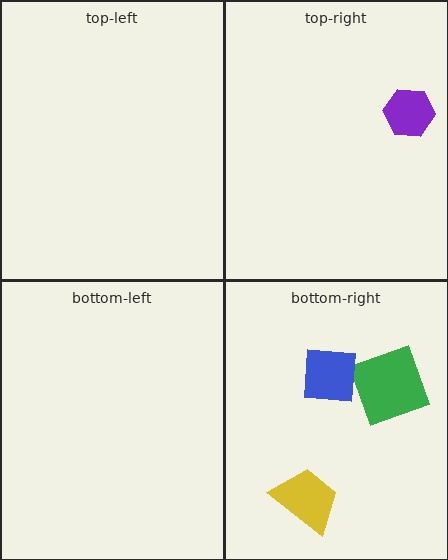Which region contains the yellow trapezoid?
The bottom-right region.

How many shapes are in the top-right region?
1.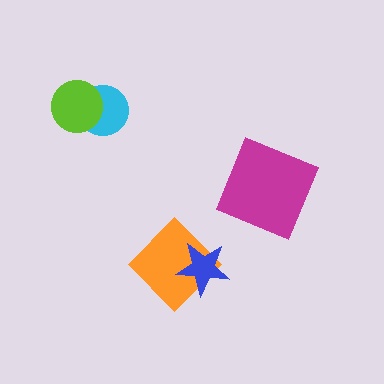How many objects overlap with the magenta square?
0 objects overlap with the magenta square.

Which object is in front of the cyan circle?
The lime circle is in front of the cyan circle.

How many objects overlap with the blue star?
1 object overlaps with the blue star.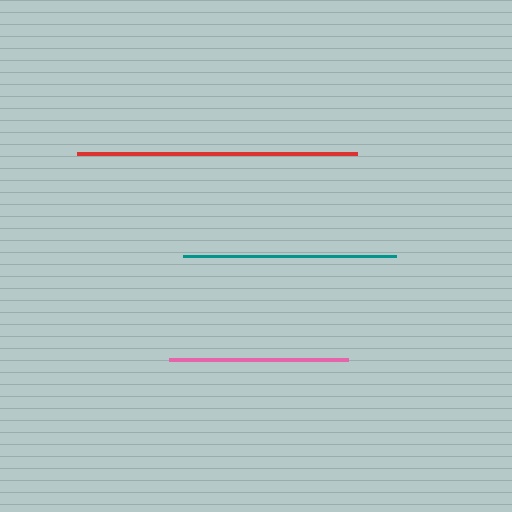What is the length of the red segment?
The red segment is approximately 280 pixels long.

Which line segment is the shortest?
The pink line is the shortest at approximately 179 pixels.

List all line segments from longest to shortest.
From longest to shortest: red, teal, pink.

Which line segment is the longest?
The red line is the longest at approximately 280 pixels.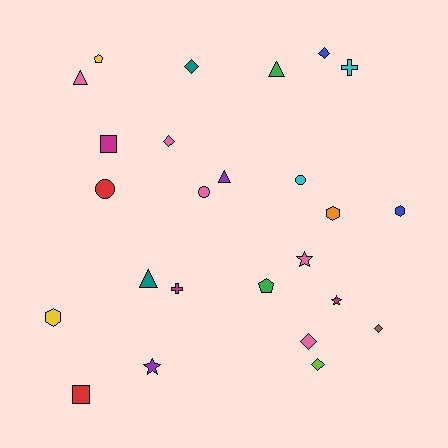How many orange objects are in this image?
There is 1 orange object.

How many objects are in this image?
There are 25 objects.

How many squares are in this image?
There are 2 squares.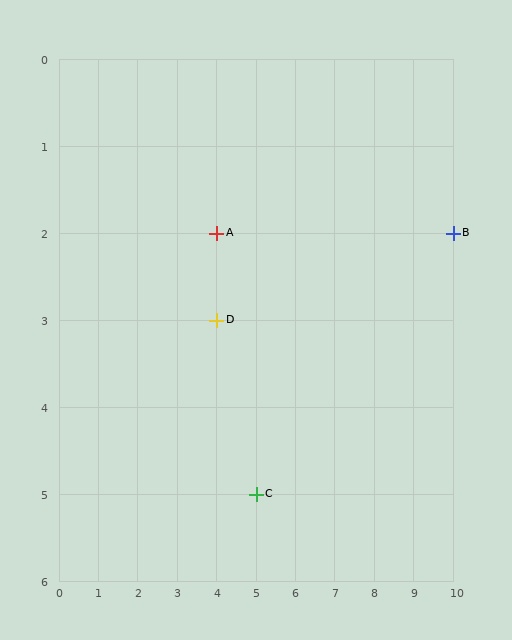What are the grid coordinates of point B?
Point B is at grid coordinates (10, 2).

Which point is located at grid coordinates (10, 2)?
Point B is at (10, 2).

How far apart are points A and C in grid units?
Points A and C are 1 column and 3 rows apart (about 3.2 grid units diagonally).